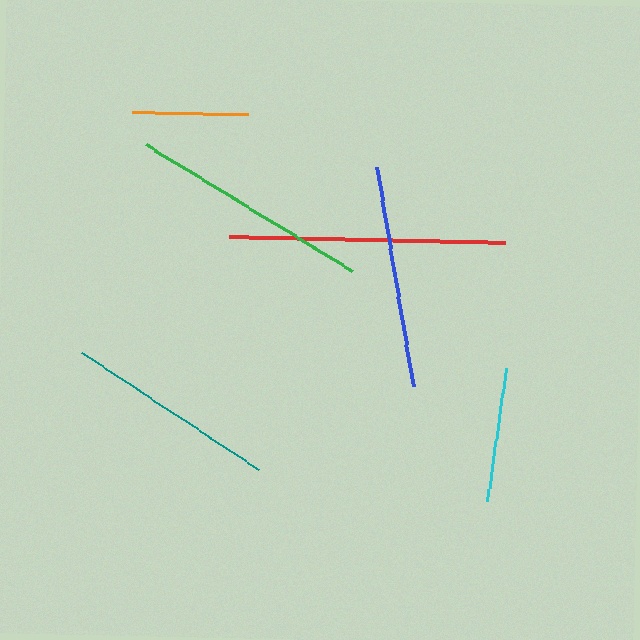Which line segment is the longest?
The red line is the longest at approximately 276 pixels.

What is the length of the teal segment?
The teal segment is approximately 211 pixels long.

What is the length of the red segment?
The red segment is approximately 276 pixels long.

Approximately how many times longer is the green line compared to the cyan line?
The green line is approximately 1.8 times the length of the cyan line.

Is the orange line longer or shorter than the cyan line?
The cyan line is longer than the orange line.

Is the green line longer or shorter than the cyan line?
The green line is longer than the cyan line.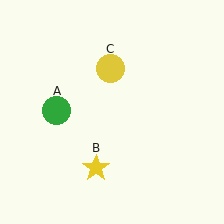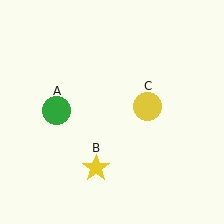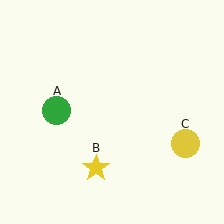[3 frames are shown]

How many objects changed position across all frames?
1 object changed position: yellow circle (object C).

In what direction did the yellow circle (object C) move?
The yellow circle (object C) moved down and to the right.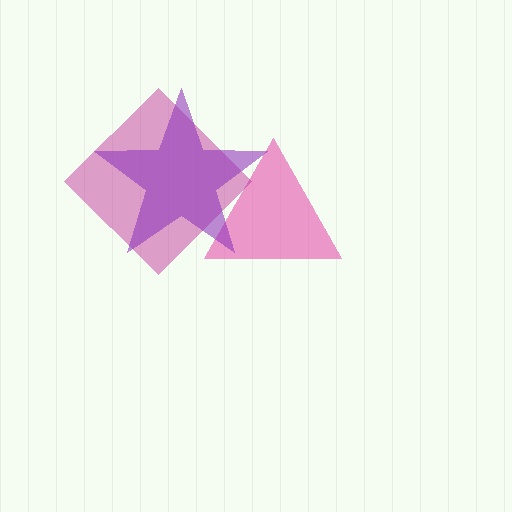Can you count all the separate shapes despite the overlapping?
Yes, there are 3 separate shapes.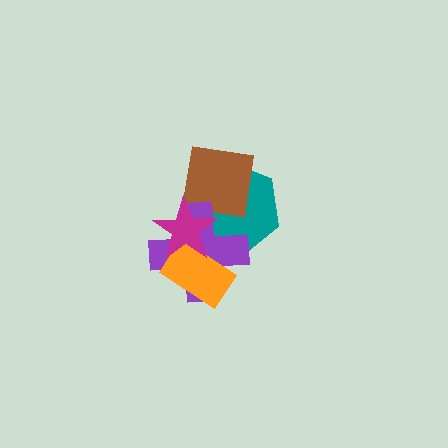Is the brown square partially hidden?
No, no other shape covers it.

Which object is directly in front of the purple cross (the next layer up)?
The orange rectangle is directly in front of the purple cross.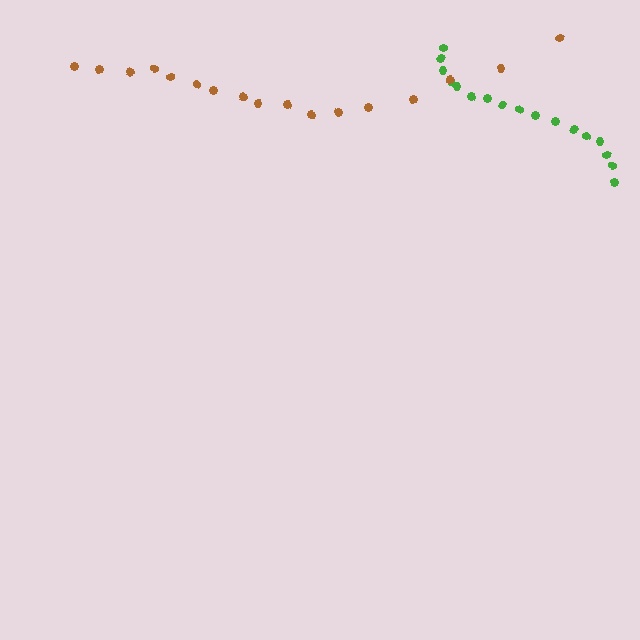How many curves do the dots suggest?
There are 2 distinct paths.